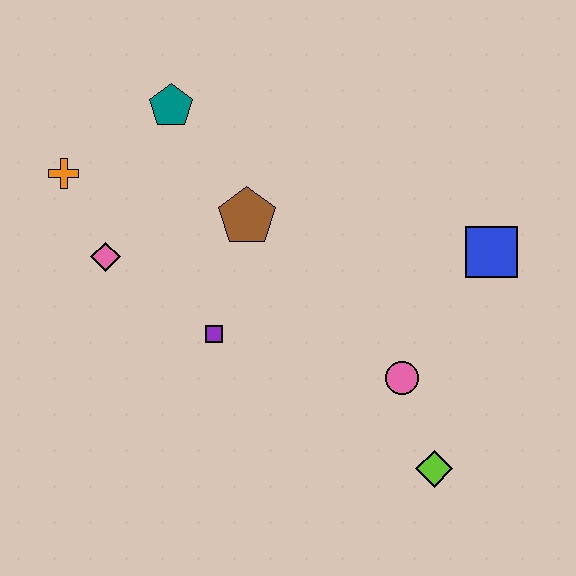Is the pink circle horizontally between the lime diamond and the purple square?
Yes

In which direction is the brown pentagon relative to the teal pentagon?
The brown pentagon is below the teal pentagon.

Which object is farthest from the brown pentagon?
The lime diamond is farthest from the brown pentagon.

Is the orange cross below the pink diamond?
No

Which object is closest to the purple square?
The brown pentagon is closest to the purple square.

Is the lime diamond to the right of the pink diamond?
Yes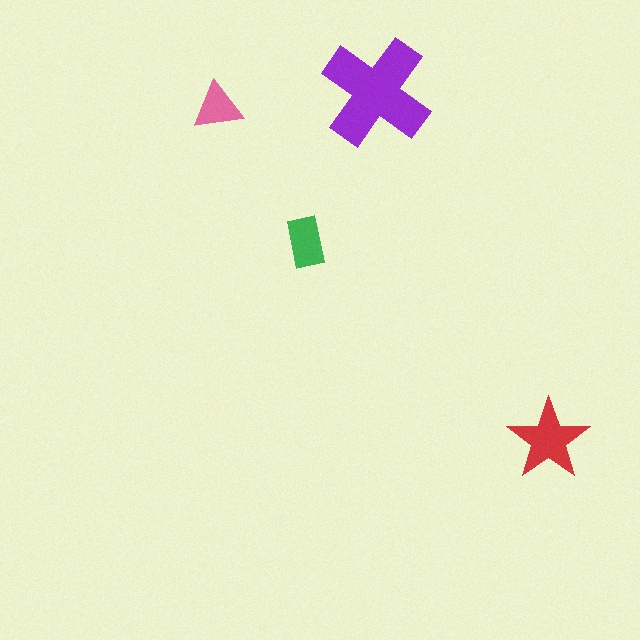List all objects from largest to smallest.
The purple cross, the red star, the green rectangle, the pink triangle.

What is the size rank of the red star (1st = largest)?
2nd.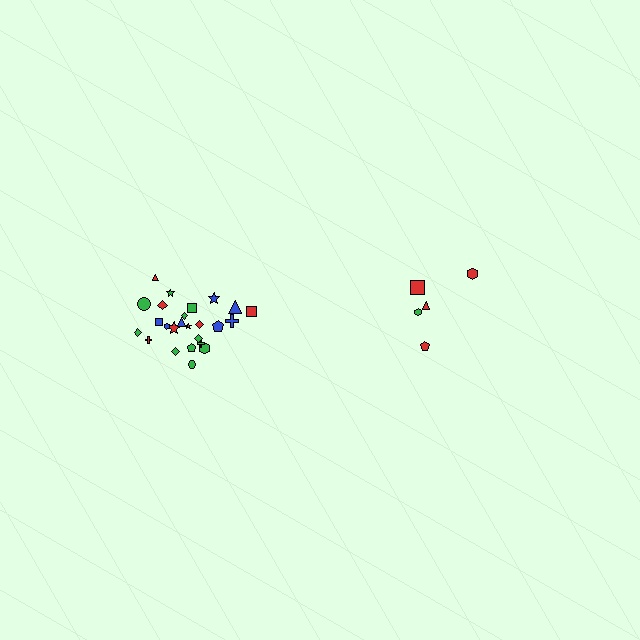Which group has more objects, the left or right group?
The left group.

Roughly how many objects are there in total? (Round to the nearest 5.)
Roughly 30 objects in total.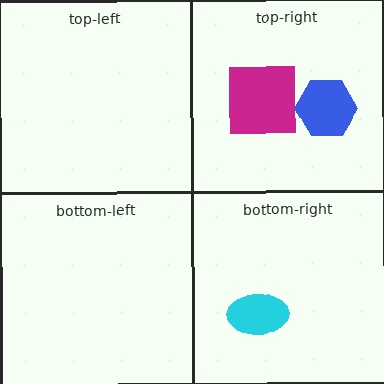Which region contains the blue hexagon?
The top-right region.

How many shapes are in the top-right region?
2.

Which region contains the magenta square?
The top-right region.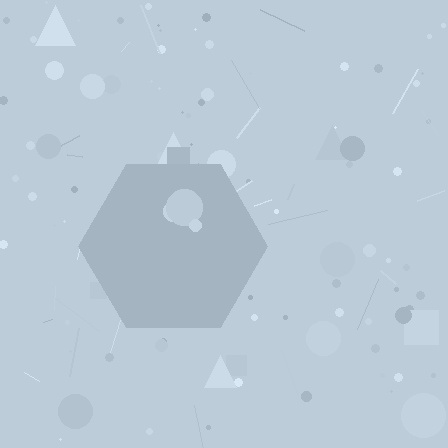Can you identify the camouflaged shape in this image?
The camouflaged shape is a hexagon.